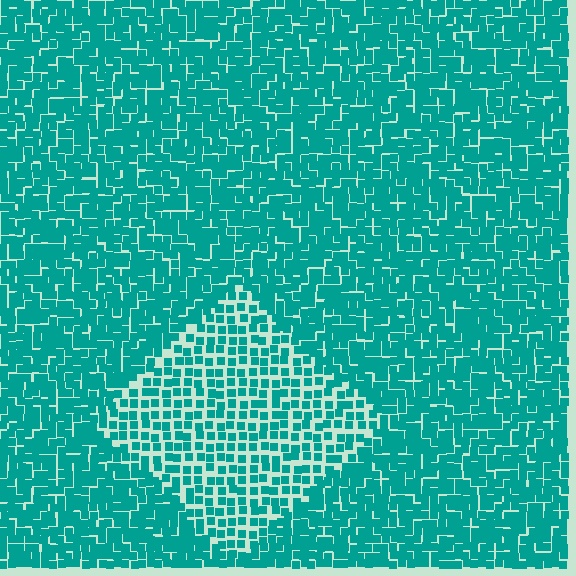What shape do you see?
I see a diamond.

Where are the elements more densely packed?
The elements are more densely packed outside the diamond boundary.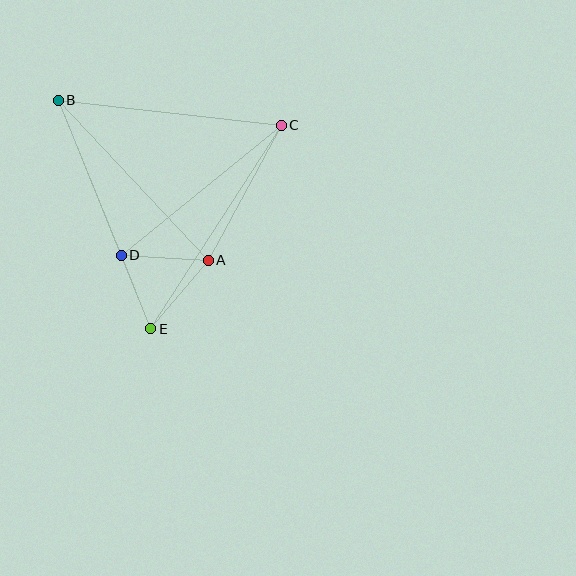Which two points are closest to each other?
Points D and E are closest to each other.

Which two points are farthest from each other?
Points B and E are farthest from each other.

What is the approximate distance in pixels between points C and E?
The distance between C and E is approximately 241 pixels.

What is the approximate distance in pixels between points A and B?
The distance between A and B is approximately 219 pixels.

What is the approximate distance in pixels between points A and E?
The distance between A and E is approximately 89 pixels.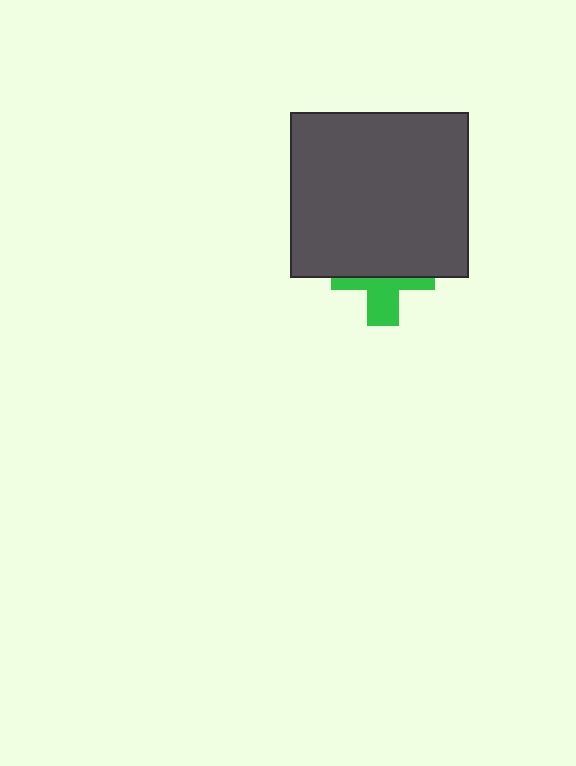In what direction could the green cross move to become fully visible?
The green cross could move down. That would shift it out from behind the dark gray rectangle entirely.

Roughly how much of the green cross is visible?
A small part of it is visible (roughly 43%).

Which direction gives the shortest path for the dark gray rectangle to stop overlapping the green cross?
Moving up gives the shortest separation.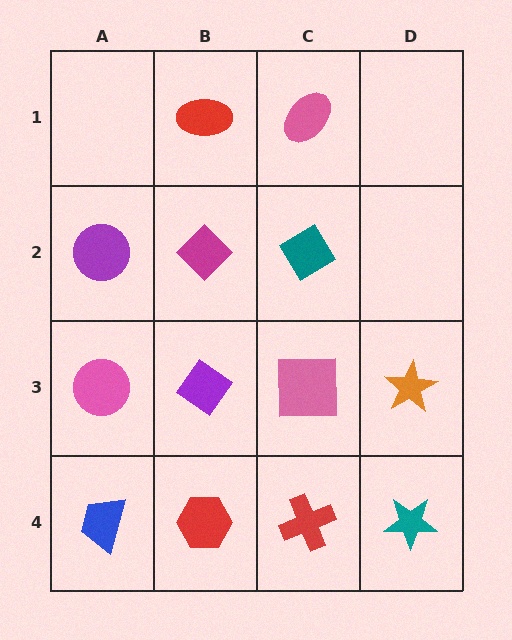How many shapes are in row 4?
4 shapes.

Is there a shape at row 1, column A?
No, that cell is empty.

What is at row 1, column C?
A pink ellipse.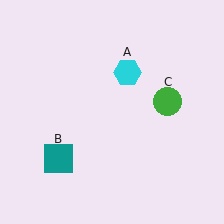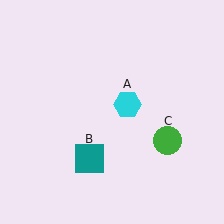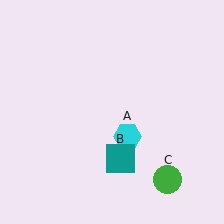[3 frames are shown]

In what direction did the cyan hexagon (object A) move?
The cyan hexagon (object A) moved down.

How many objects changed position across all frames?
3 objects changed position: cyan hexagon (object A), teal square (object B), green circle (object C).